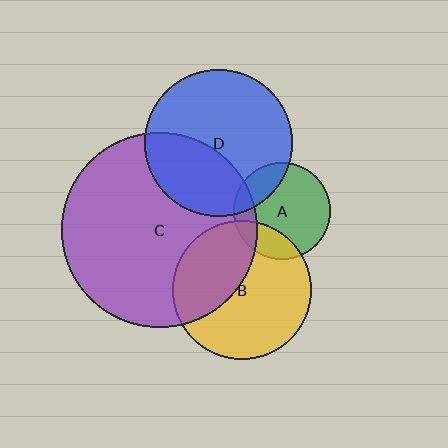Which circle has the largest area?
Circle C (purple).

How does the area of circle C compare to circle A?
Approximately 4.1 times.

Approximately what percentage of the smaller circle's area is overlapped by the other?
Approximately 35%.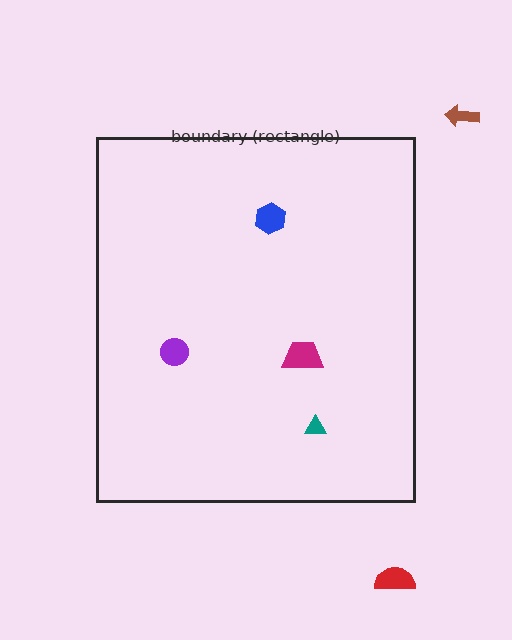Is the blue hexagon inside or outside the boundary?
Inside.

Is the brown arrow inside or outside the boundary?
Outside.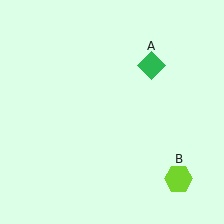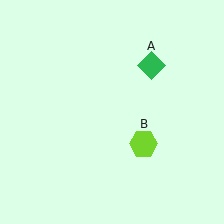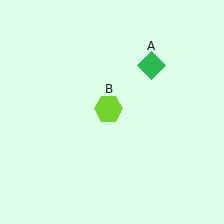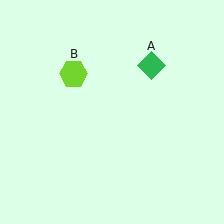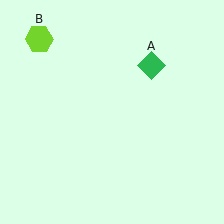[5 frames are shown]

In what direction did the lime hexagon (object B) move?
The lime hexagon (object B) moved up and to the left.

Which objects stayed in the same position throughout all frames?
Green diamond (object A) remained stationary.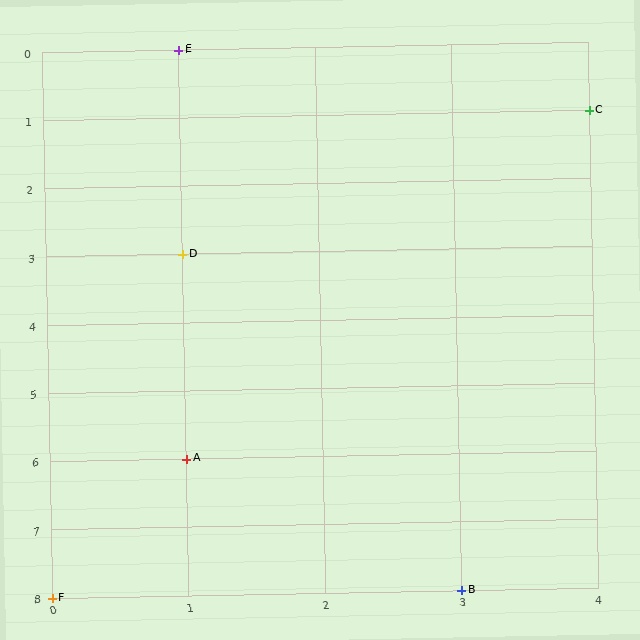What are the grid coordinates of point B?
Point B is at grid coordinates (3, 8).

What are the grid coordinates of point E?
Point E is at grid coordinates (1, 0).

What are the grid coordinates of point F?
Point F is at grid coordinates (0, 8).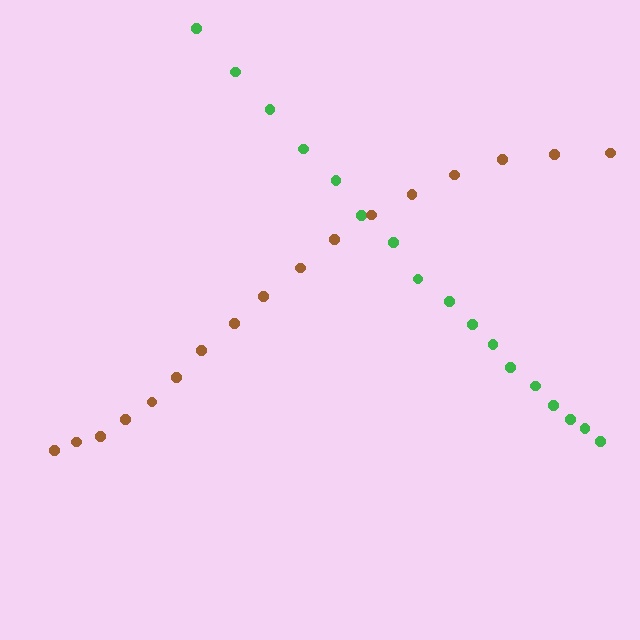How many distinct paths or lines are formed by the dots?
There are 2 distinct paths.